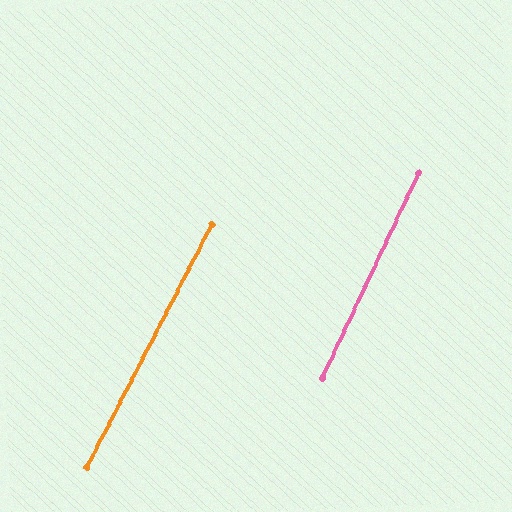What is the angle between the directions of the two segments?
Approximately 2 degrees.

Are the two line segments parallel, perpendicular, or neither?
Parallel — their directions differ by only 2.0°.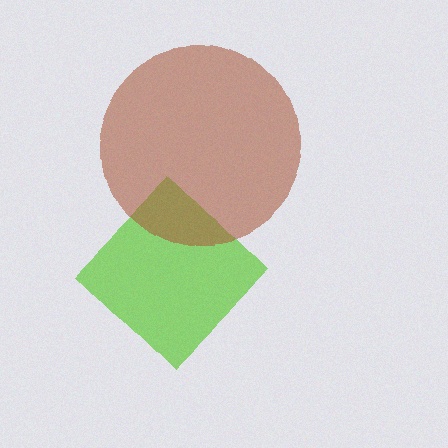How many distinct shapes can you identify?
There are 2 distinct shapes: a lime diamond, a brown circle.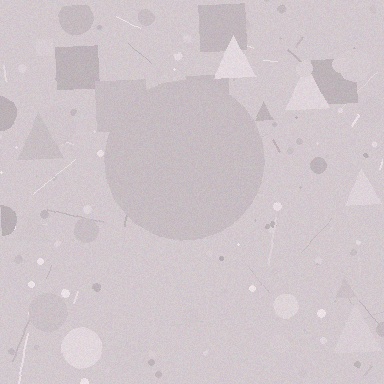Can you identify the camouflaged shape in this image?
The camouflaged shape is a circle.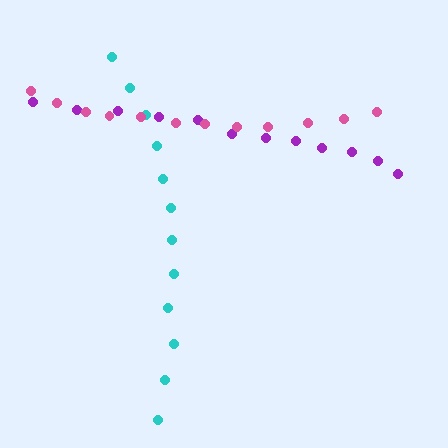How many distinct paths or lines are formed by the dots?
There are 3 distinct paths.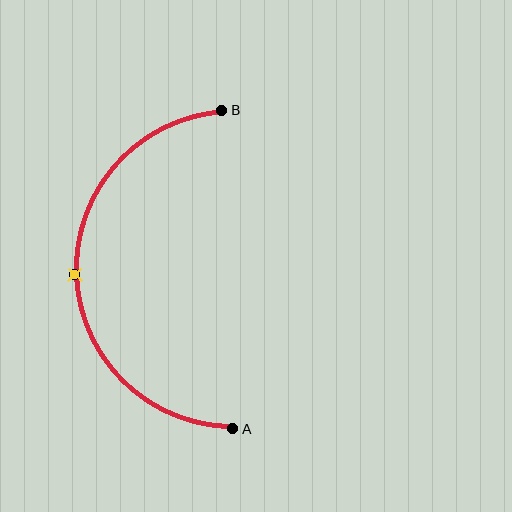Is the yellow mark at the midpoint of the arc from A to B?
Yes. The yellow mark lies on the arc at equal arc-length from both A and B — it is the arc midpoint.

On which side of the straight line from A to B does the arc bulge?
The arc bulges to the left of the straight line connecting A and B.